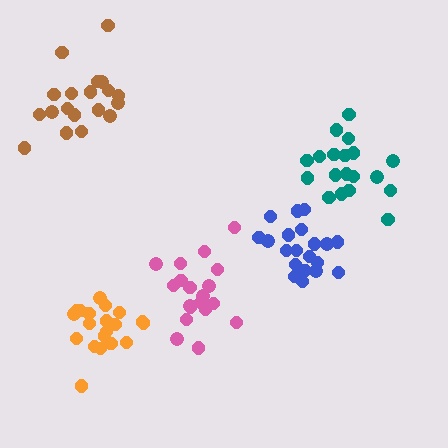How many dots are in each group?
Group 1: 19 dots, Group 2: 20 dots, Group 3: 20 dots, Group 4: 19 dots, Group 5: 19 dots (97 total).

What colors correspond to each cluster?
The clusters are colored: brown, blue, orange, pink, teal.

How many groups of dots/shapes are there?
There are 5 groups.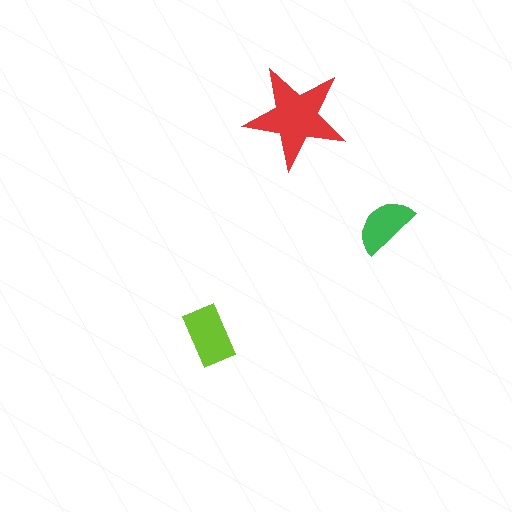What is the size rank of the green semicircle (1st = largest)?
3rd.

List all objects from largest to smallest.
The red star, the lime rectangle, the green semicircle.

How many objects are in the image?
There are 3 objects in the image.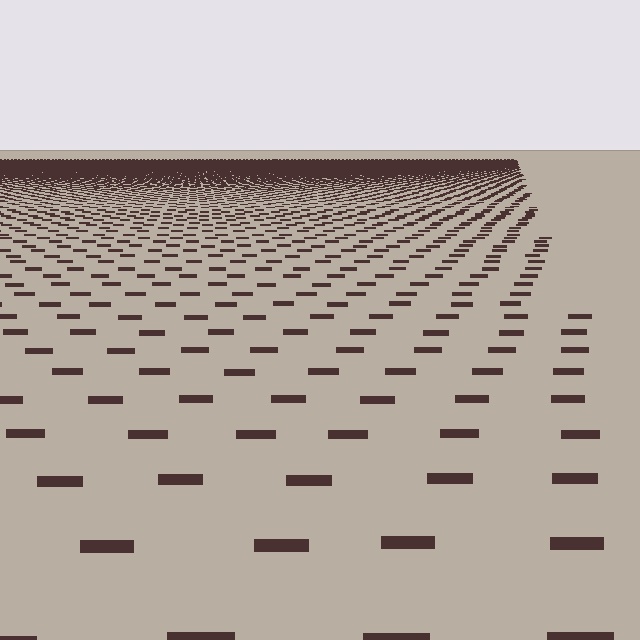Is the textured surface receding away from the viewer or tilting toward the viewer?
The surface is receding away from the viewer. Texture elements get smaller and denser toward the top.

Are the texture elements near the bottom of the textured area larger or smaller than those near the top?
Larger. Near the bottom, elements are closer to the viewer and appear at a bigger on-screen size.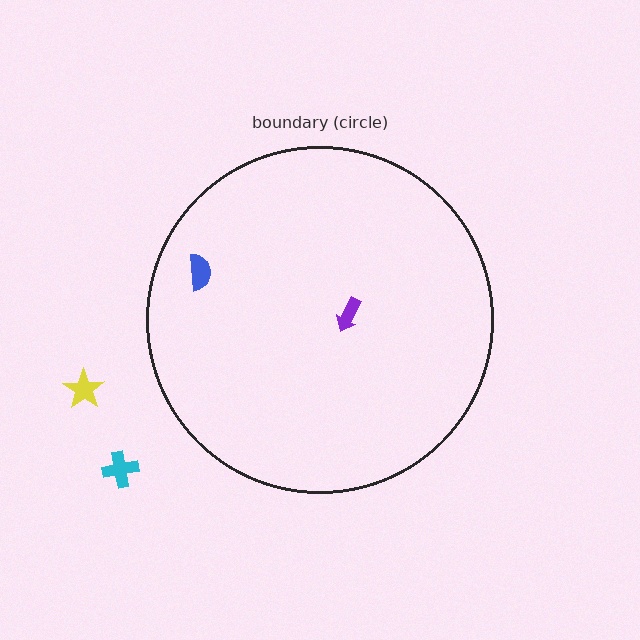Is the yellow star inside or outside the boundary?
Outside.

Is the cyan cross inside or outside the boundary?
Outside.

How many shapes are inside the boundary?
2 inside, 2 outside.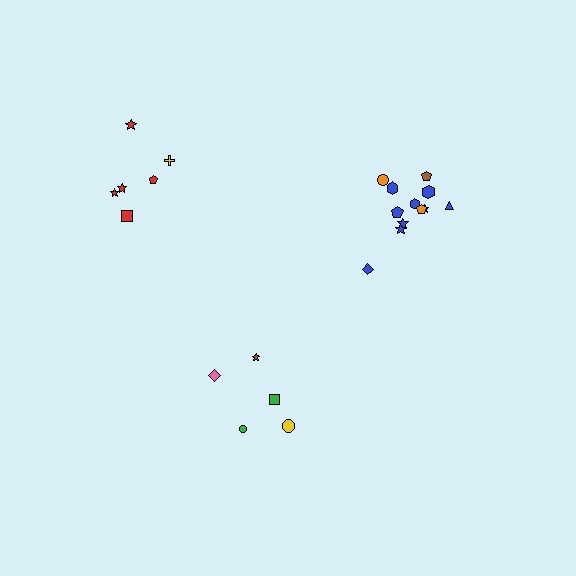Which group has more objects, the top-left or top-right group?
The top-right group.